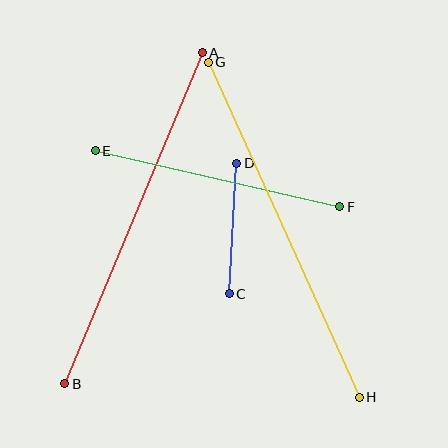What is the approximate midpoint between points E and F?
The midpoint is at approximately (218, 179) pixels.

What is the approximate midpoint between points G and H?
The midpoint is at approximately (284, 230) pixels.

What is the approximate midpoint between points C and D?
The midpoint is at approximately (233, 229) pixels.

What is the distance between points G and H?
The distance is approximately 368 pixels.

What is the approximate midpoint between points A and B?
The midpoint is at approximately (134, 218) pixels.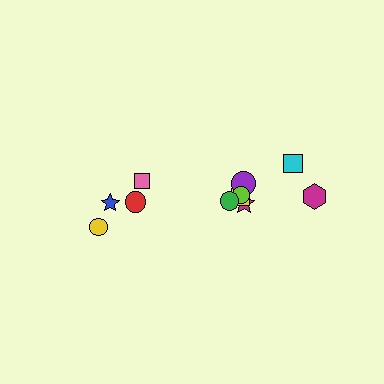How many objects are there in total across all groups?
There are 11 objects.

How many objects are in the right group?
There are 7 objects.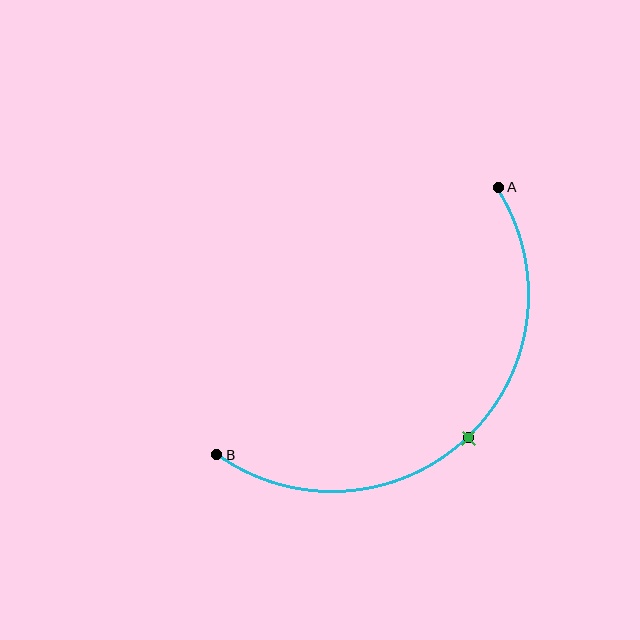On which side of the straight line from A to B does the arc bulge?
The arc bulges below and to the right of the straight line connecting A and B.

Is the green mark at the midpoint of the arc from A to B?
Yes. The green mark lies on the arc at equal arc-length from both A and B — it is the arc midpoint.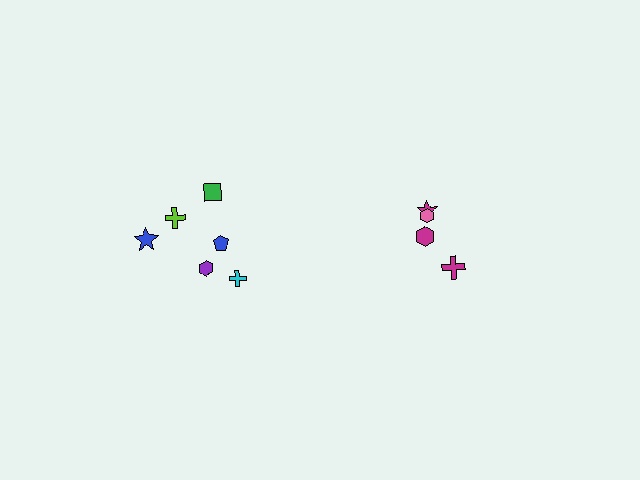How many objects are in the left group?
There are 6 objects.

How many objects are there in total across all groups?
There are 10 objects.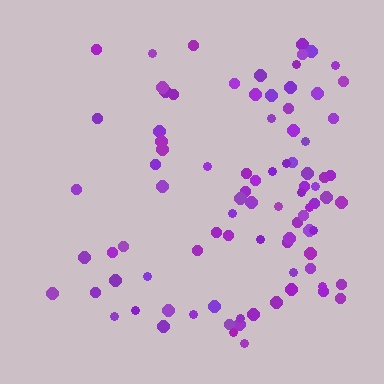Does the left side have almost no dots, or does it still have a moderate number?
Still a moderate number, just noticeably fewer than the right.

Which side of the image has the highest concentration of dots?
The right.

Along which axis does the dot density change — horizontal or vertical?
Horizontal.